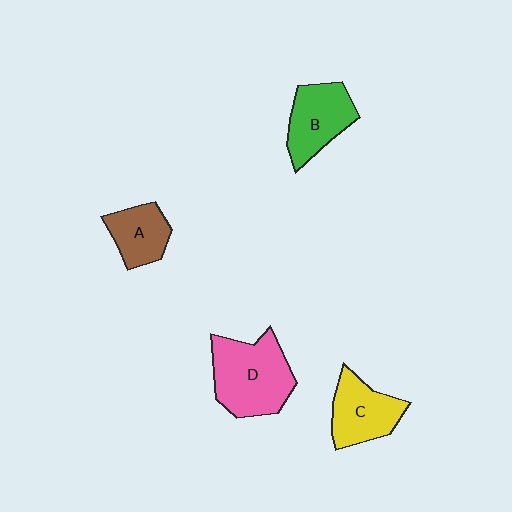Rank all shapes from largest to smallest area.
From largest to smallest: D (pink), B (green), C (yellow), A (brown).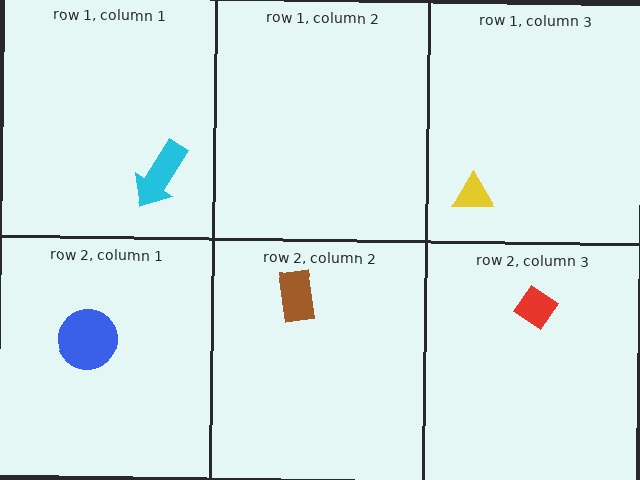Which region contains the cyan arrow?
The row 1, column 1 region.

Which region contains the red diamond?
The row 2, column 3 region.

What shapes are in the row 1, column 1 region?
The cyan arrow.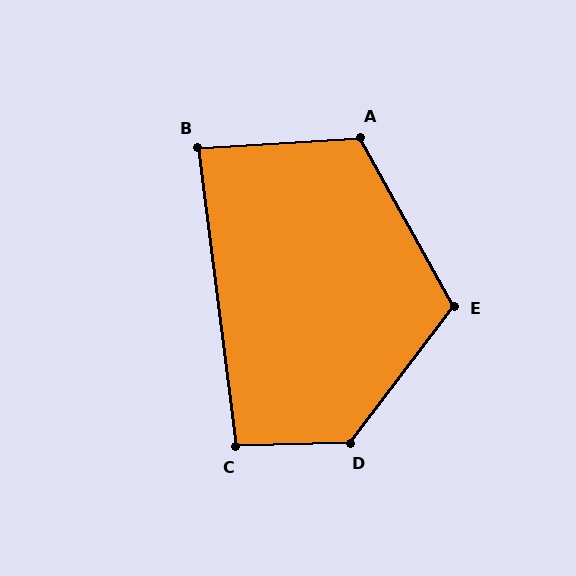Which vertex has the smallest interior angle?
B, at approximately 86 degrees.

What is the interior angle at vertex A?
Approximately 115 degrees (obtuse).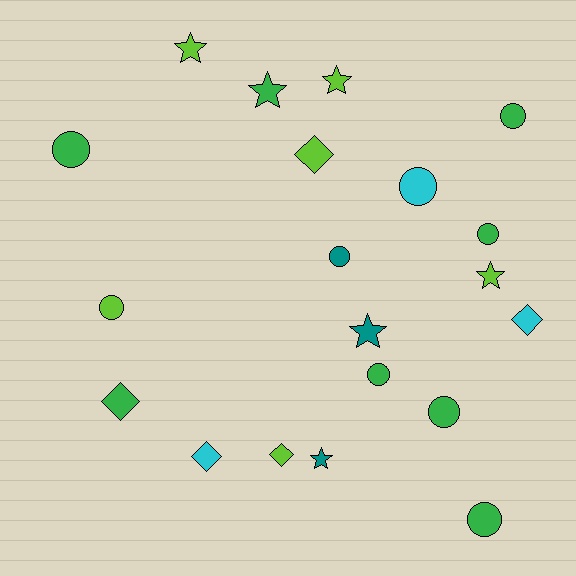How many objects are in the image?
There are 20 objects.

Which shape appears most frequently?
Circle, with 9 objects.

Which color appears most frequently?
Green, with 8 objects.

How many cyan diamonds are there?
There are 2 cyan diamonds.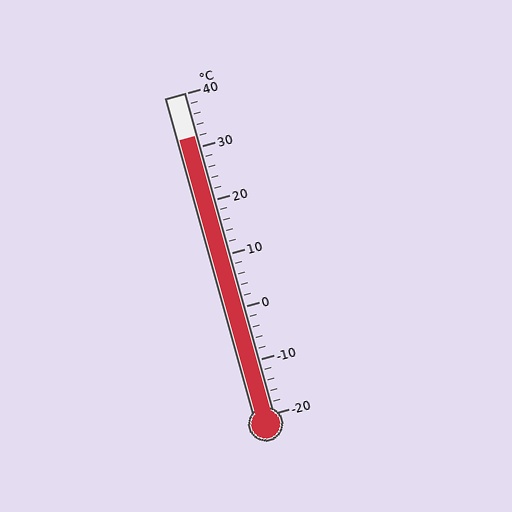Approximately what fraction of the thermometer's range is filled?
The thermometer is filled to approximately 85% of its range.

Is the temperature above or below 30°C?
The temperature is above 30°C.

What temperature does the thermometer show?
The thermometer shows approximately 32°C.